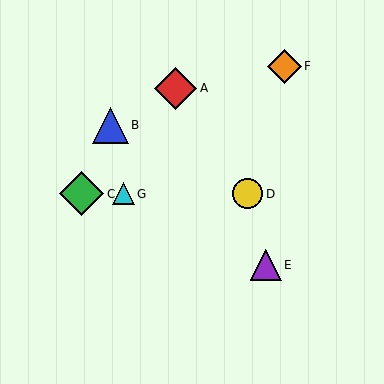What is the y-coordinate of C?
Object C is at y≈194.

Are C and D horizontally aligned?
Yes, both are at y≈194.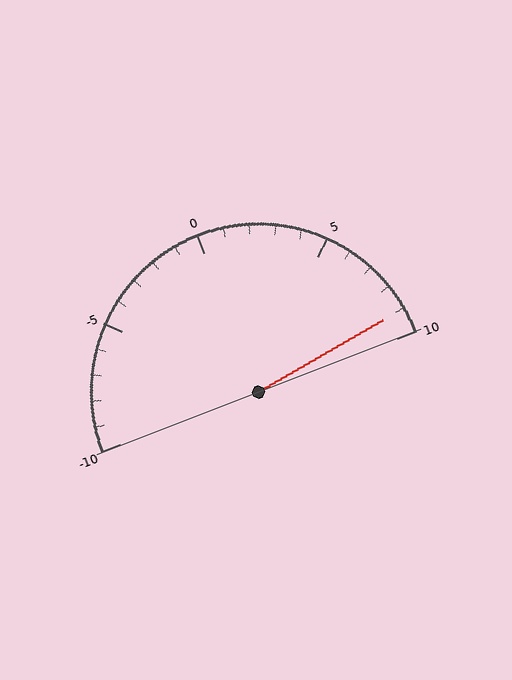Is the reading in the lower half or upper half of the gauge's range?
The reading is in the upper half of the range (-10 to 10).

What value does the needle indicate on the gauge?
The needle indicates approximately 9.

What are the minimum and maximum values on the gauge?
The gauge ranges from -10 to 10.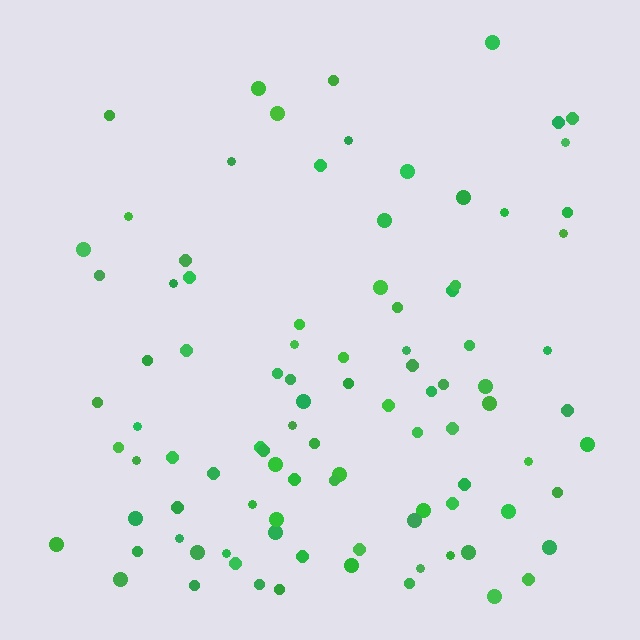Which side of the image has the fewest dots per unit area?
The top.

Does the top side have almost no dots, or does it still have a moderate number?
Still a moderate number, just noticeably fewer than the bottom.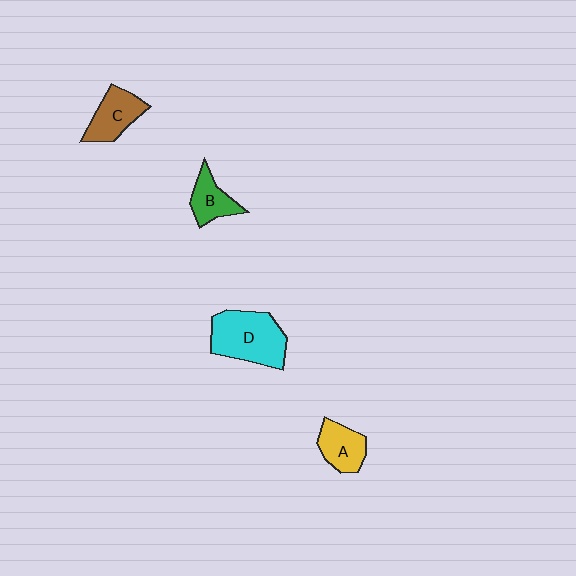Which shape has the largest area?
Shape D (cyan).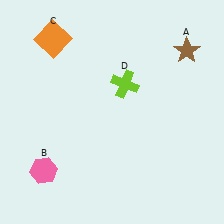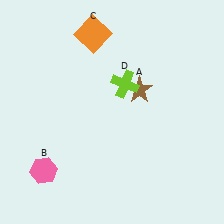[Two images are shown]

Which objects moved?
The objects that moved are: the brown star (A), the orange square (C).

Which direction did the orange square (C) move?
The orange square (C) moved right.